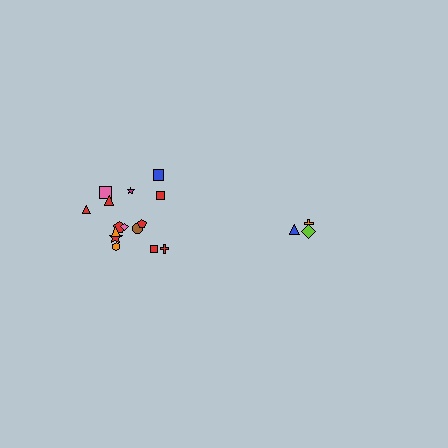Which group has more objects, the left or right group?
The left group.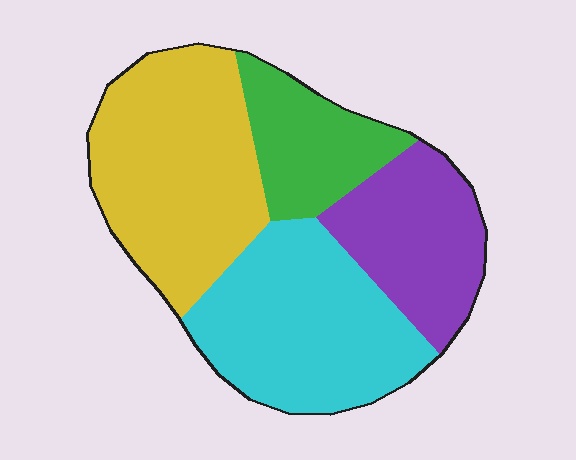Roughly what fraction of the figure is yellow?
Yellow covers 34% of the figure.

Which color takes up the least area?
Green, at roughly 15%.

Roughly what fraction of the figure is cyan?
Cyan takes up between a sixth and a third of the figure.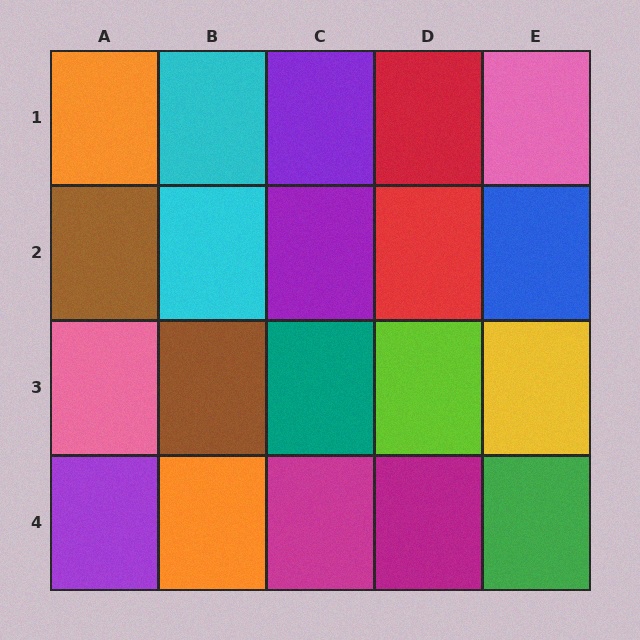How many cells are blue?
1 cell is blue.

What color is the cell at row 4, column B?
Orange.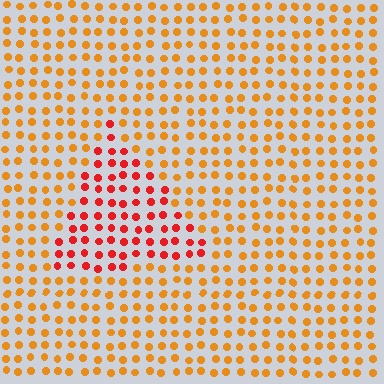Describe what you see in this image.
The image is filled with small orange elements in a uniform arrangement. A triangle-shaped region is visible where the elements are tinted to a slightly different hue, forming a subtle color boundary.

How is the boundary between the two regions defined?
The boundary is defined purely by a slight shift in hue (about 36 degrees). Spacing, size, and orientation are identical on both sides.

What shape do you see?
I see a triangle.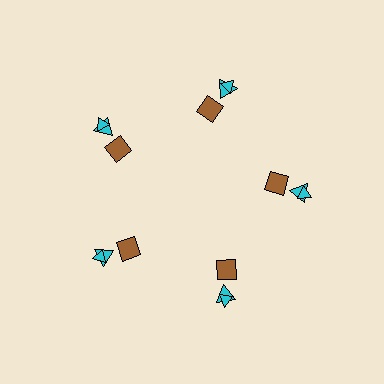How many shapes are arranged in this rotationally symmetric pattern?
There are 15 shapes, arranged in 5 groups of 3.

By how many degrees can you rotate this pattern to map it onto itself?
The pattern maps onto itself every 72 degrees of rotation.